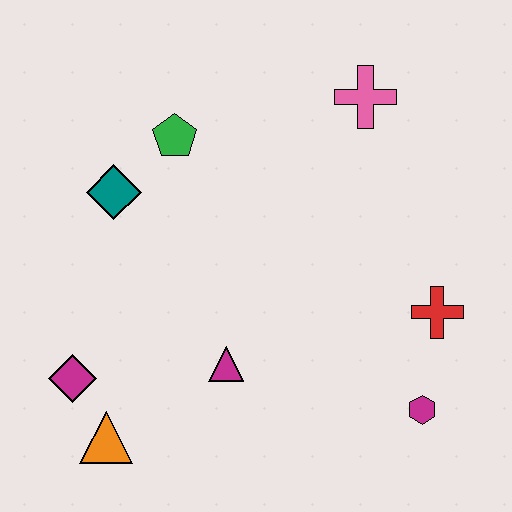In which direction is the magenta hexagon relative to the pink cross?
The magenta hexagon is below the pink cross.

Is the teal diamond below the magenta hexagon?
No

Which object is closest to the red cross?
The magenta hexagon is closest to the red cross.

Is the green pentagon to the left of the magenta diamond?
No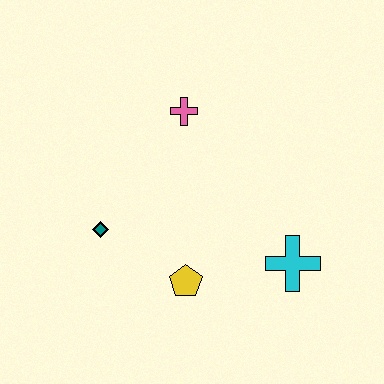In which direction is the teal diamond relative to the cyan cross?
The teal diamond is to the left of the cyan cross.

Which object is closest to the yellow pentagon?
The teal diamond is closest to the yellow pentagon.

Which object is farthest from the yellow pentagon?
The pink cross is farthest from the yellow pentagon.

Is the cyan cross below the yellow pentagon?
No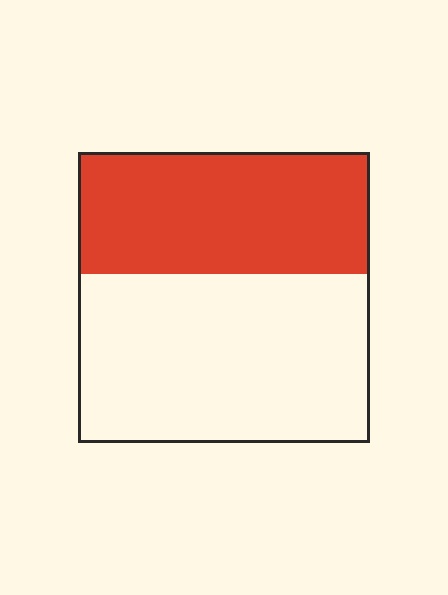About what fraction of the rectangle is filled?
About two fifths (2/5).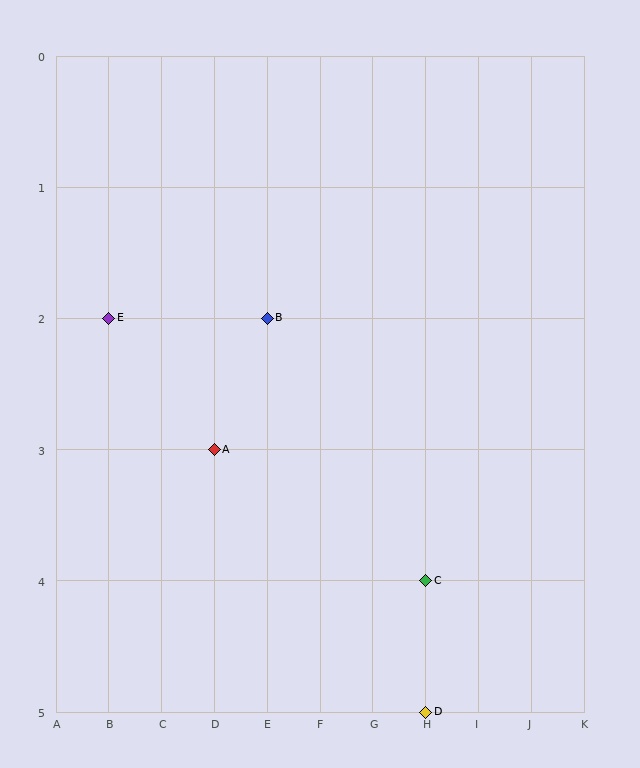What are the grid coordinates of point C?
Point C is at grid coordinates (H, 4).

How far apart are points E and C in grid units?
Points E and C are 6 columns and 2 rows apart (about 6.3 grid units diagonally).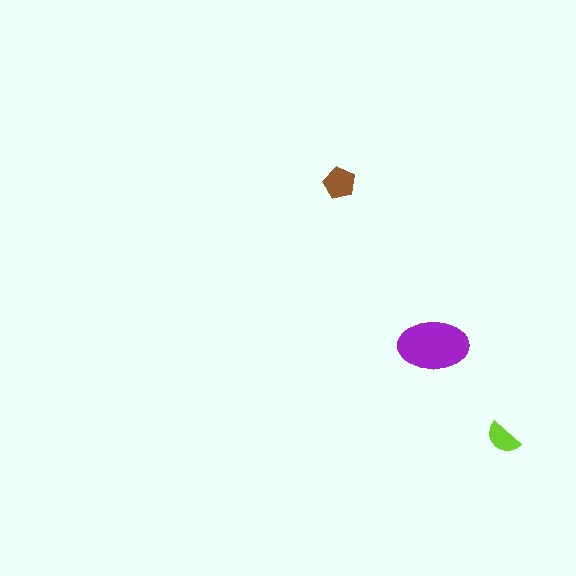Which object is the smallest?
The lime semicircle.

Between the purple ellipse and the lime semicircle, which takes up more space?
The purple ellipse.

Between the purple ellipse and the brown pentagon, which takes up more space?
The purple ellipse.